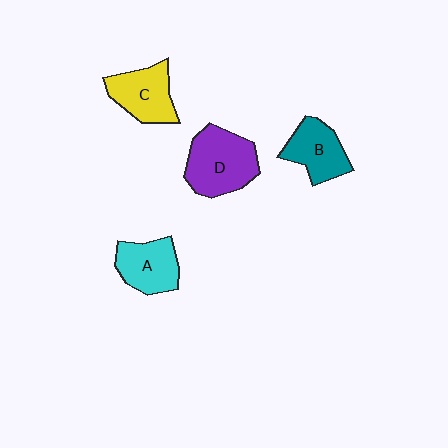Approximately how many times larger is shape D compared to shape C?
Approximately 1.3 times.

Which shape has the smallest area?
Shape B (teal).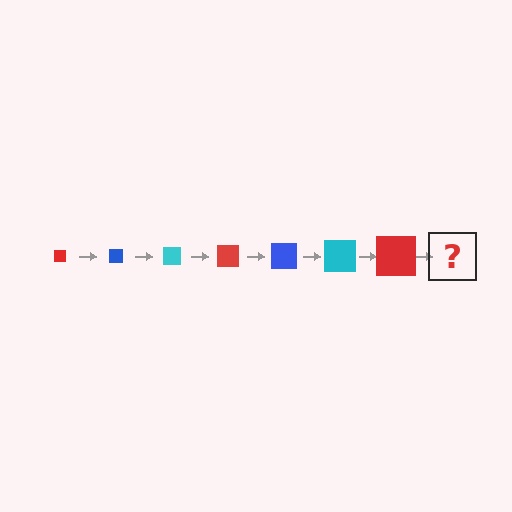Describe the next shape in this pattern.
It should be a blue square, larger than the previous one.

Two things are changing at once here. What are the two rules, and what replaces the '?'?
The two rules are that the square grows larger each step and the color cycles through red, blue, and cyan. The '?' should be a blue square, larger than the previous one.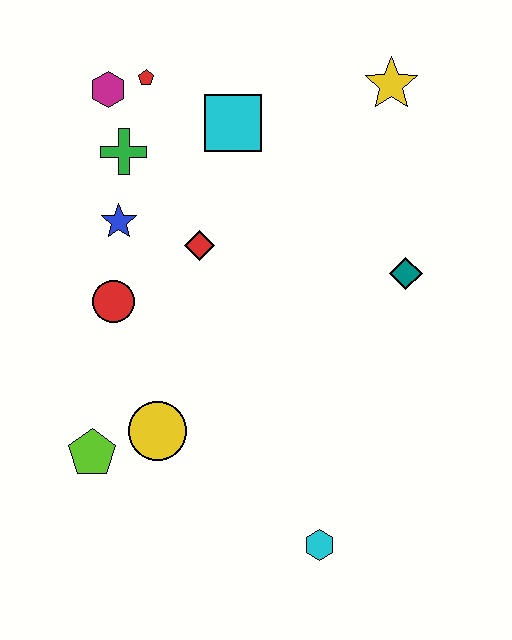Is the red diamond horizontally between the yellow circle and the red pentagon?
No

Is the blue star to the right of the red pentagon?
No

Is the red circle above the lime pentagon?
Yes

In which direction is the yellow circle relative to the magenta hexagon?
The yellow circle is below the magenta hexagon.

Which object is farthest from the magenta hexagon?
The cyan hexagon is farthest from the magenta hexagon.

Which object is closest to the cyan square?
The red pentagon is closest to the cyan square.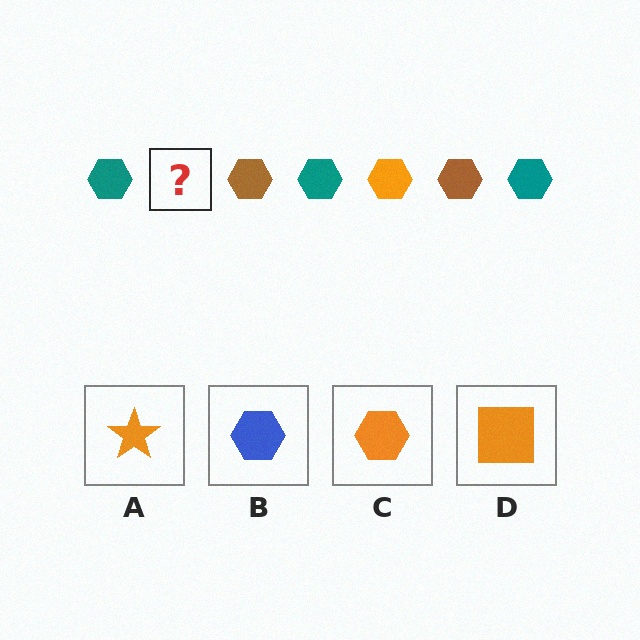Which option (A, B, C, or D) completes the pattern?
C.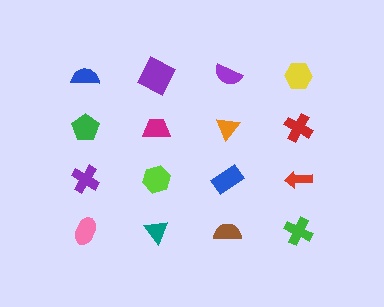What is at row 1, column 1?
A blue semicircle.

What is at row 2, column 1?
A green pentagon.